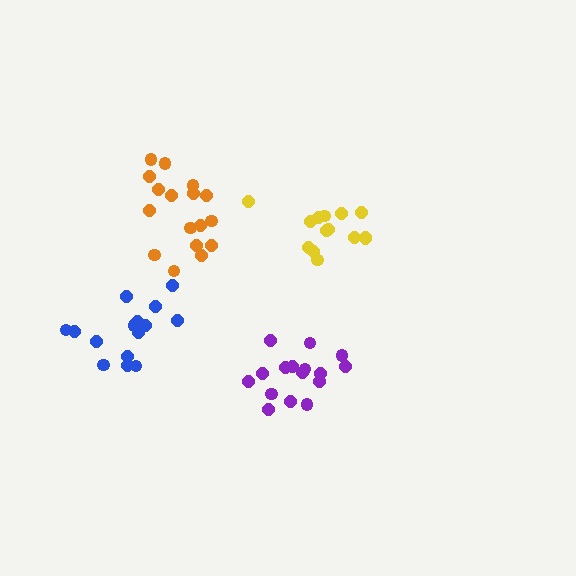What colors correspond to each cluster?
The clusters are colored: yellow, orange, purple, blue.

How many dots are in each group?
Group 1: 14 dots, Group 2: 17 dots, Group 3: 16 dots, Group 4: 15 dots (62 total).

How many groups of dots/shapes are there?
There are 4 groups.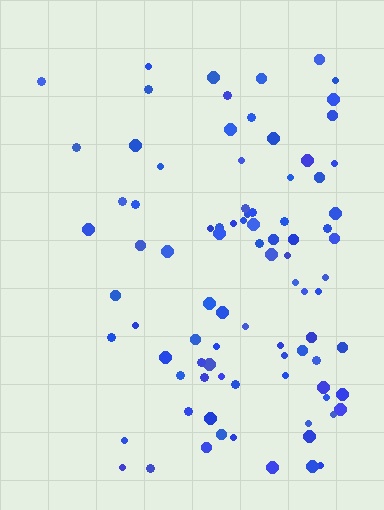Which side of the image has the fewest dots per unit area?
The left.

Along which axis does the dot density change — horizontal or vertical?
Horizontal.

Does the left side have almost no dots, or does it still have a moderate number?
Still a moderate number, just noticeably fewer than the right.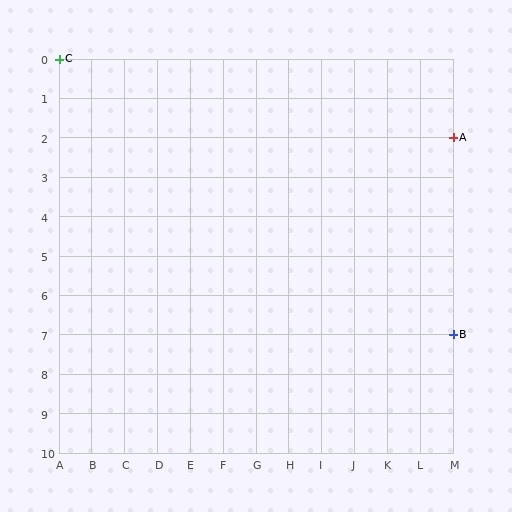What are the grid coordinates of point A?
Point A is at grid coordinates (M, 2).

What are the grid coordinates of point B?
Point B is at grid coordinates (M, 7).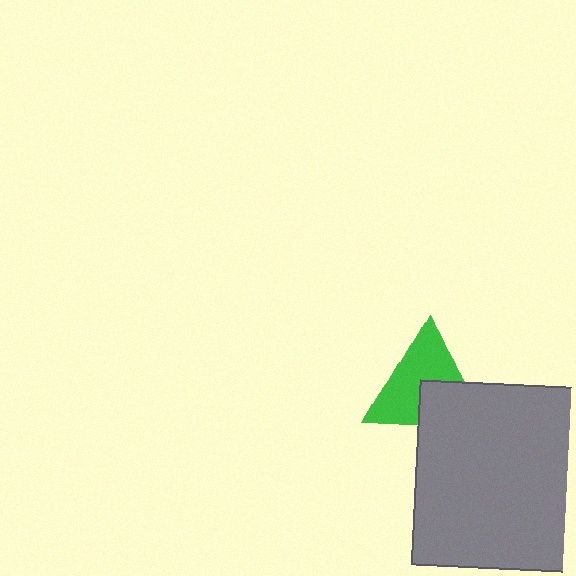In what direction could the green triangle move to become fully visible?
The green triangle could move up. That would shift it out from behind the gray square entirely.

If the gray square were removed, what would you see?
You would see the complete green triangle.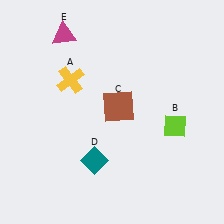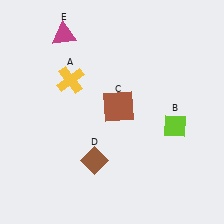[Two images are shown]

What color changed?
The diamond (D) changed from teal in Image 1 to brown in Image 2.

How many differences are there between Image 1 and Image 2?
There is 1 difference between the two images.